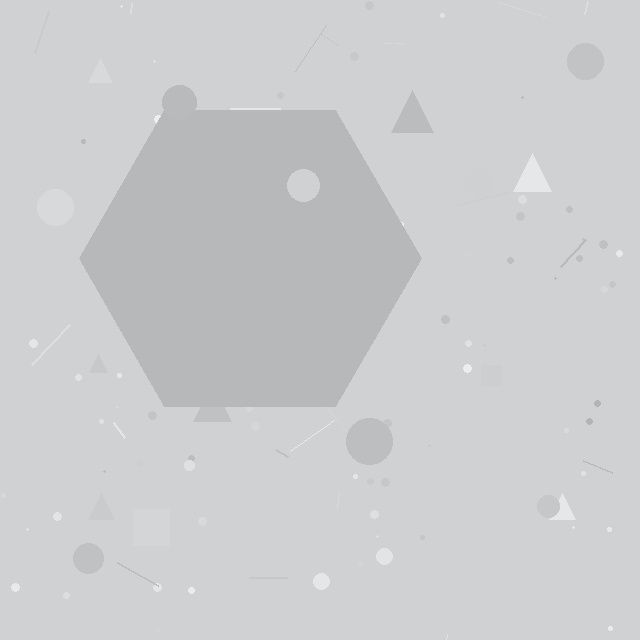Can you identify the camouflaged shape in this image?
The camouflaged shape is a hexagon.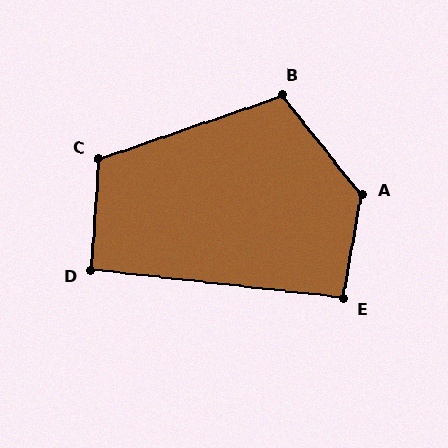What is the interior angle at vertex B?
Approximately 110 degrees (obtuse).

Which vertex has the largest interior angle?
A, at approximately 131 degrees.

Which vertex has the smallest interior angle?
D, at approximately 92 degrees.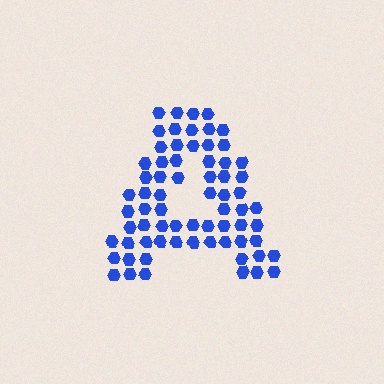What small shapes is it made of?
It is made of small hexagons.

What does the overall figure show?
The overall figure shows the letter A.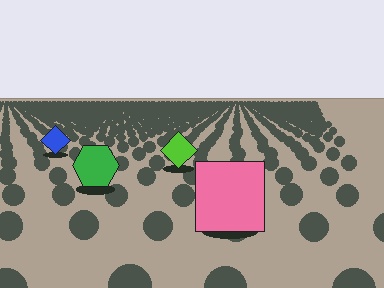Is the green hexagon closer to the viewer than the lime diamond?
Yes. The green hexagon is closer — you can tell from the texture gradient: the ground texture is coarser near it.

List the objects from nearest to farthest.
From nearest to farthest: the pink square, the green hexagon, the lime diamond, the blue diamond.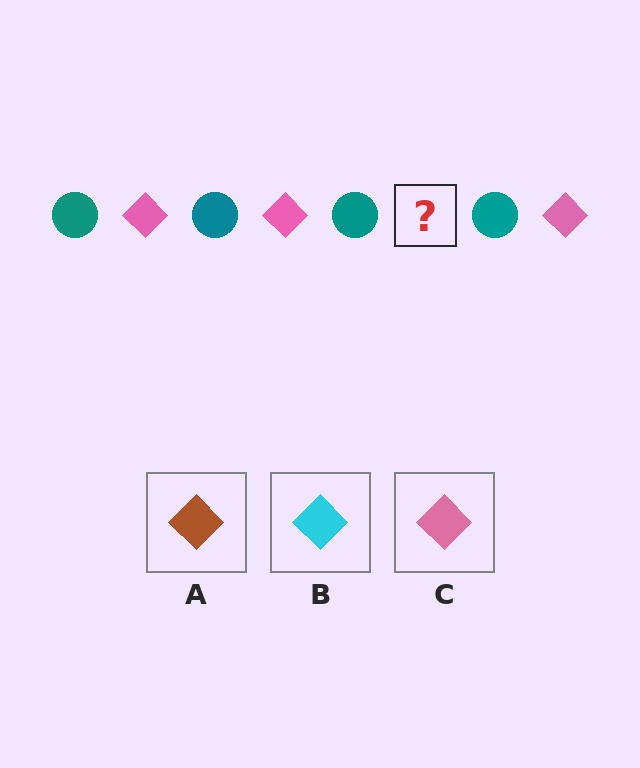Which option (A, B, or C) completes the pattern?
C.